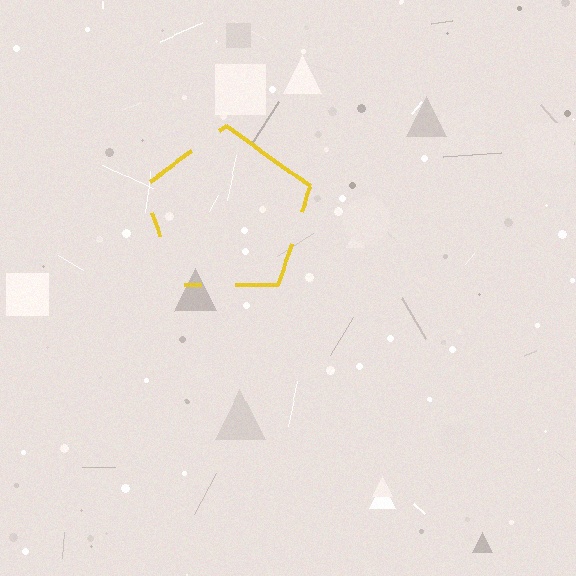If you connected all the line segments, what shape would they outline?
They would outline a pentagon.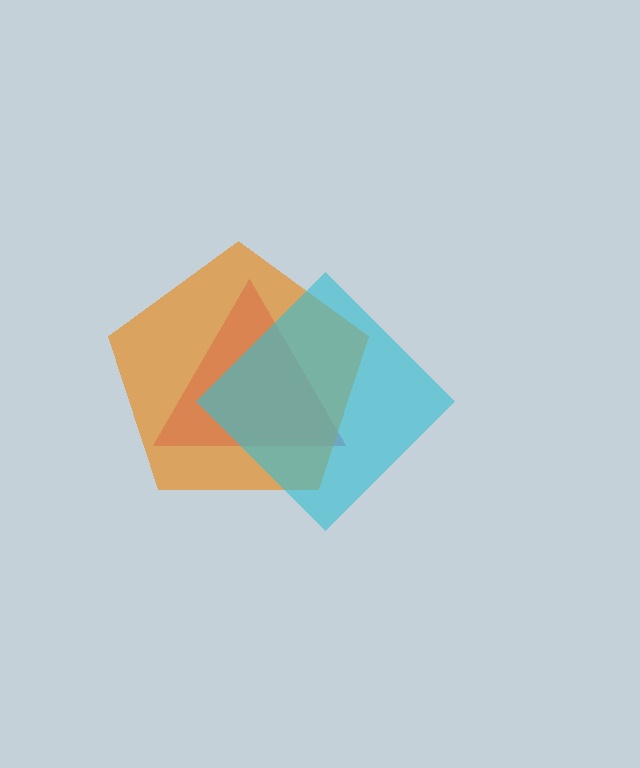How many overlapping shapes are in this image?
There are 3 overlapping shapes in the image.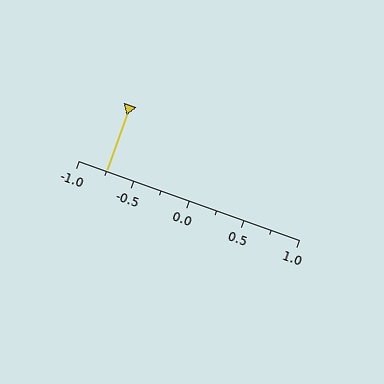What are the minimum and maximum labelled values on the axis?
The axis runs from -1.0 to 1.0.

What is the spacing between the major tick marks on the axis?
The major ticks are spaced 0.5 apart.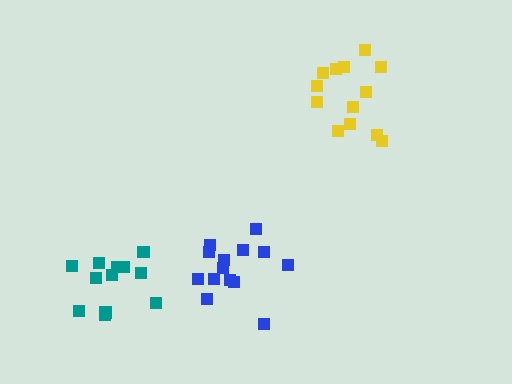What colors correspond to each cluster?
The clusters are colored: yellow, blue, teal.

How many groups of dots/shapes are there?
There are 3 groups.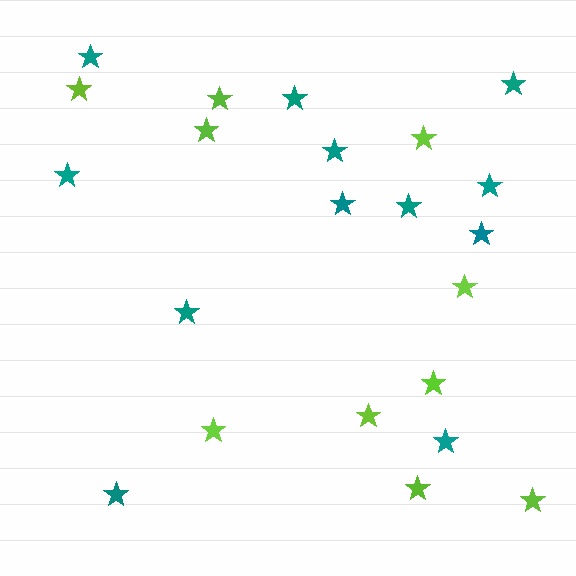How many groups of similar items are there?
There are 2 groups: one group of lime stars (10) and one group of teal stars (12).